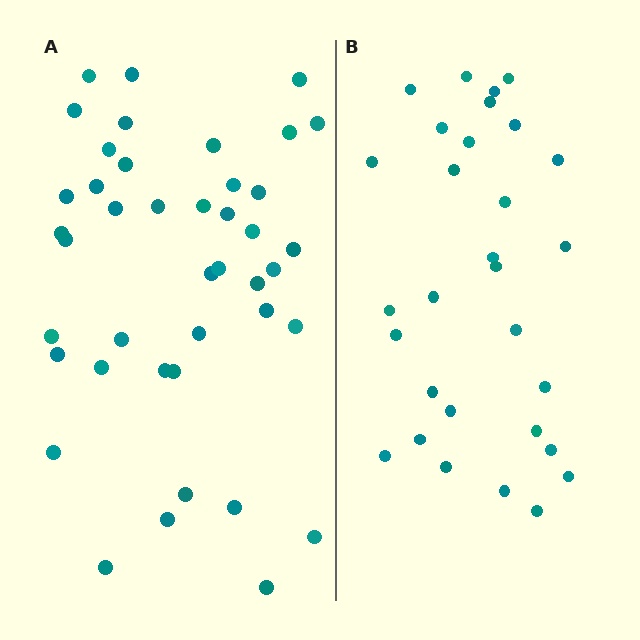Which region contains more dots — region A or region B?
Region A (the left region) has more dots.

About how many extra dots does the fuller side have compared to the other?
Region A has roughly 12 or so more dots than region B.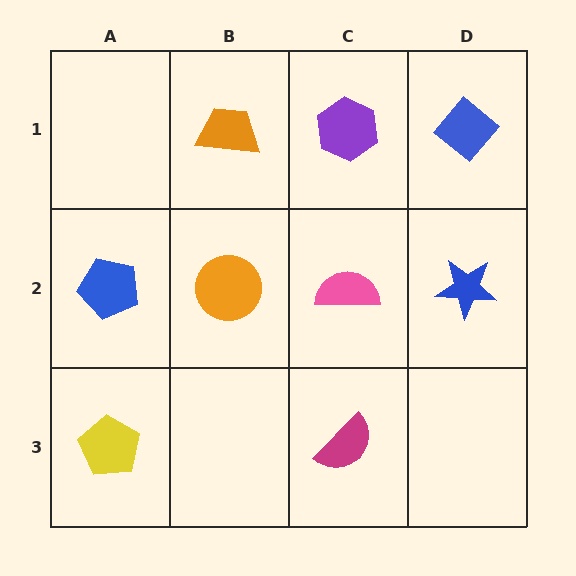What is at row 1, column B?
An orange trapezoid.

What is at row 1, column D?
A blue diamond.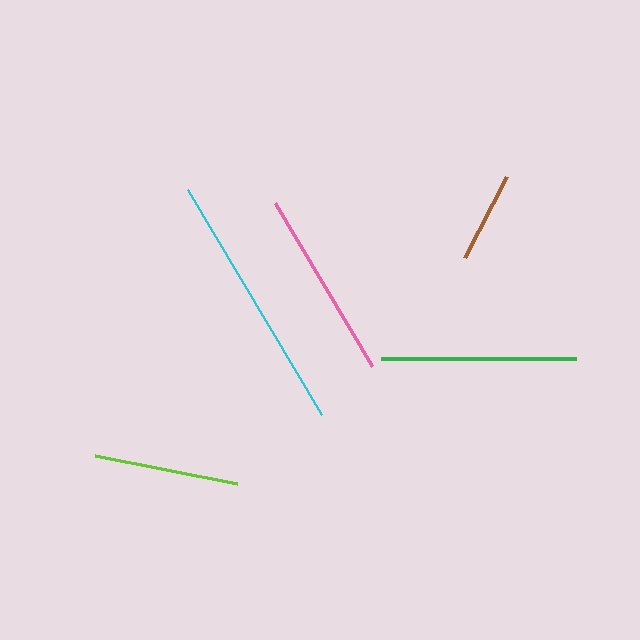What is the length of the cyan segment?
The cyan segment is approximately 262 pixels long.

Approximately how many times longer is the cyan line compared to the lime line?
The cyan line is approximately 1.8 times the length of the lime line.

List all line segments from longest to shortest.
From longest to shortest: cyan, green, pink, lime, brown.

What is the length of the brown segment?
The brown segment is approximately 91 pixels long.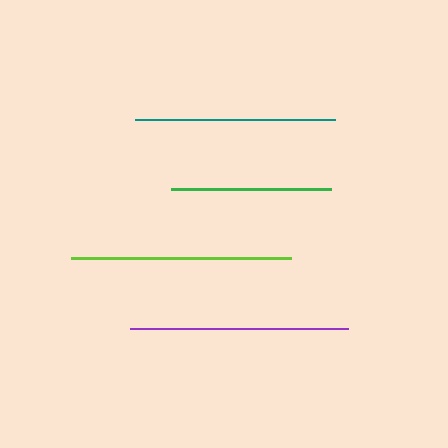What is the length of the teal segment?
The teal segment is approximately 200 pixels long.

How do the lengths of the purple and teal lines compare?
The purple and teal lines are approximately the same length.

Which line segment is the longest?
The lime line is the longest at approximately 220 pixels.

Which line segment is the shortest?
The green line is the shortest at approximately 160 pixels.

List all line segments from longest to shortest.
From longest to shortest: lime, purple, teal, green.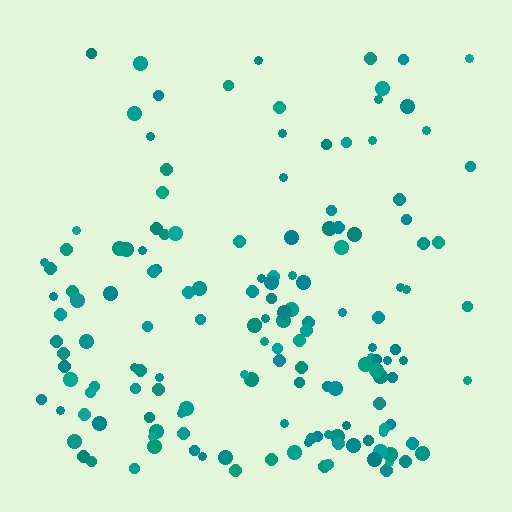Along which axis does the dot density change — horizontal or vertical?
Vertical.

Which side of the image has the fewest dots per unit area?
The top.